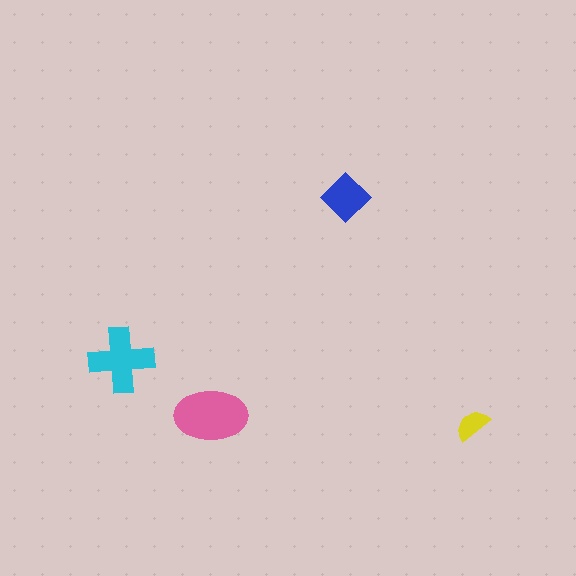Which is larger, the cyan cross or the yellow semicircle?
The cyan cross.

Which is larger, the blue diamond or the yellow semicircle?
The blue diamond.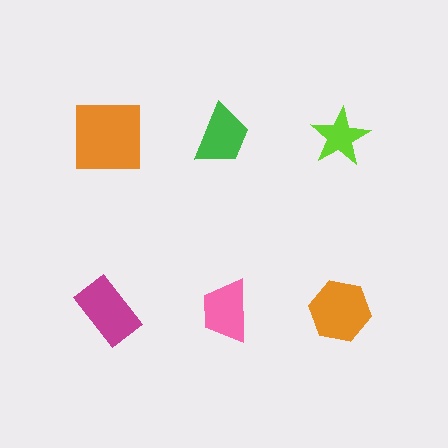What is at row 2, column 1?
A magenta rectangle.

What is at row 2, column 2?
A pink trapezoid.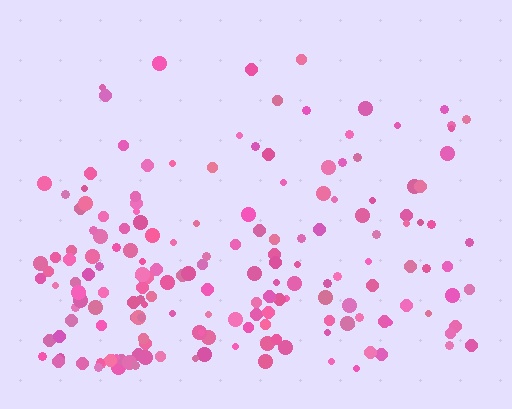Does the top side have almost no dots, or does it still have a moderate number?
Still a moderate number, just noticeably fewer than the bottom.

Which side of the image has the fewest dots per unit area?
The top.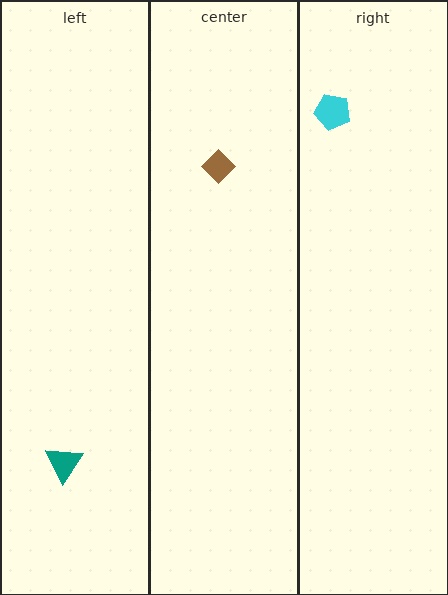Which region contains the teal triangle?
The left region.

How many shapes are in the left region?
1.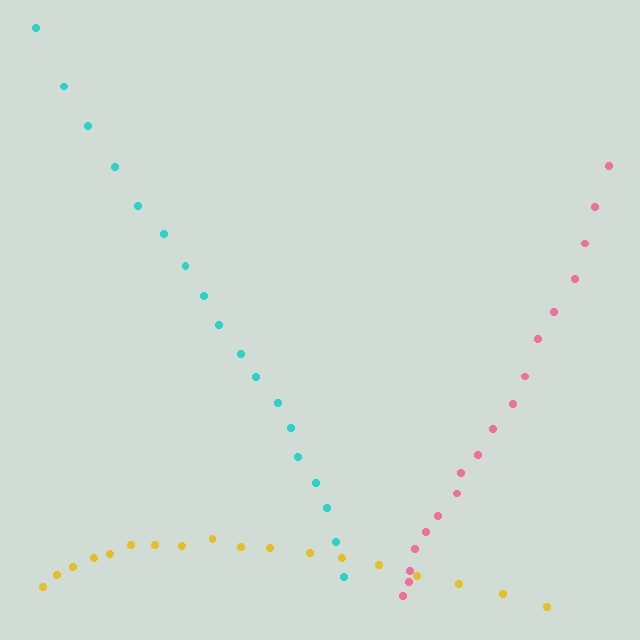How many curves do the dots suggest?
There are 3 distinct paths.